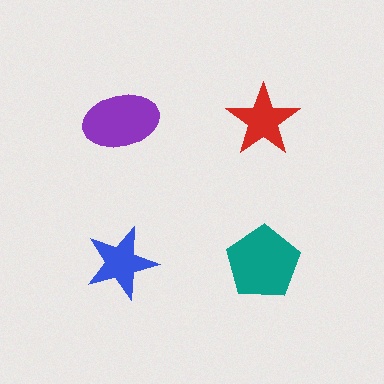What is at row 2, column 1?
A blue star.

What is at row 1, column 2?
A red star.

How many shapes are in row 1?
2 shapes.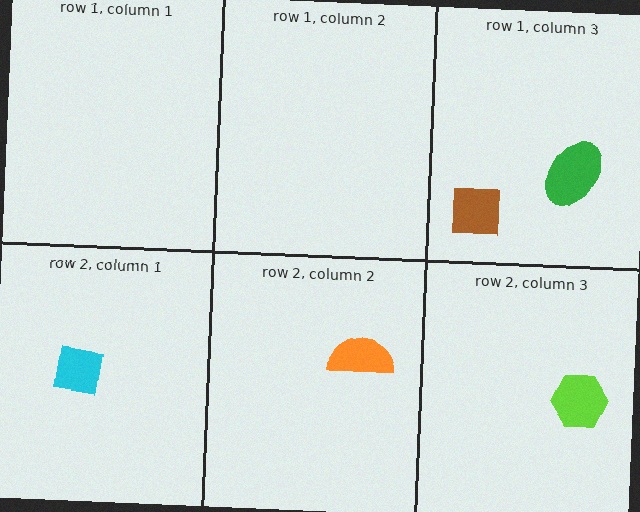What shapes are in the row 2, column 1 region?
The cyan square.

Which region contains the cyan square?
The row 2, column 1 region.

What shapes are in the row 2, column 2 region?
The orange semicircle.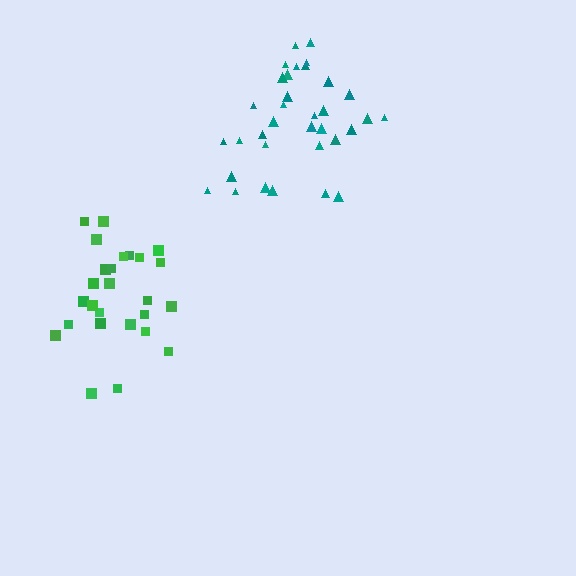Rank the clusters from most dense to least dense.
green, teal.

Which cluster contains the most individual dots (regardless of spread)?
Teal (34).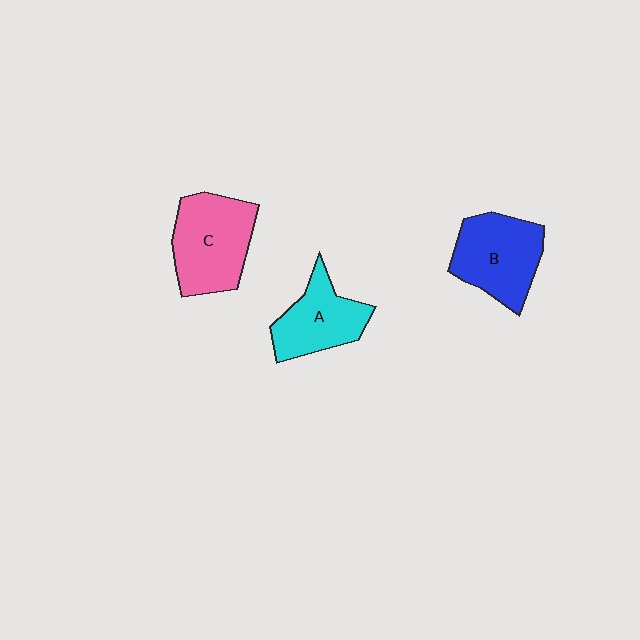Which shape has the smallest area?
Shape A (cyan).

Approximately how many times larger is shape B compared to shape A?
Approximately 1.2 times.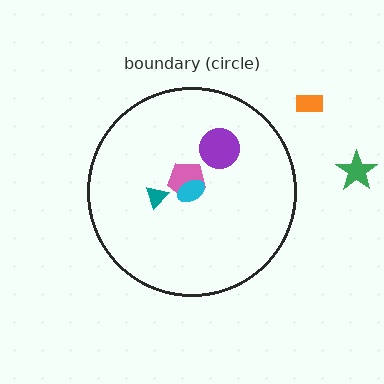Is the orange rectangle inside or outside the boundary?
Outside.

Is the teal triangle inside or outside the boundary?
Inside.